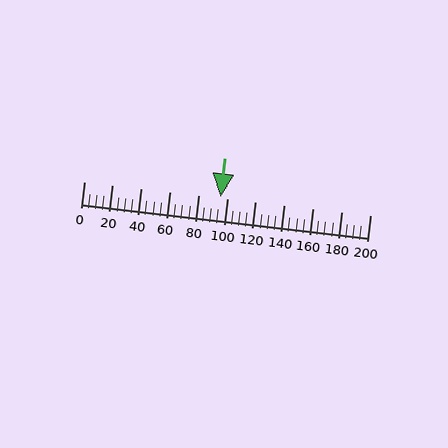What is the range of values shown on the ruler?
The ruler shows values from 0 to 200.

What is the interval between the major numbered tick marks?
The major tick marks are spaced 20 units apart.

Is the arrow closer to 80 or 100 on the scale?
The arrow is closer to 100.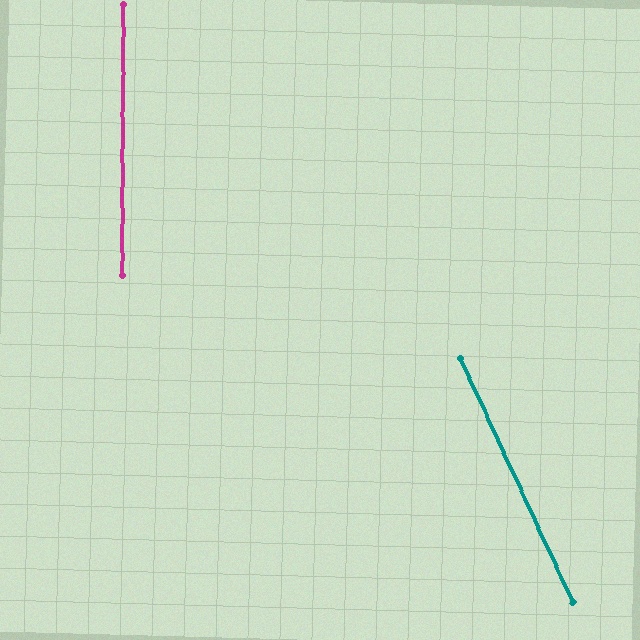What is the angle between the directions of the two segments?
Approximately 25 degrees.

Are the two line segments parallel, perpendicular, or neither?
Neither parallel nor perpendicular — they differ by about 25°.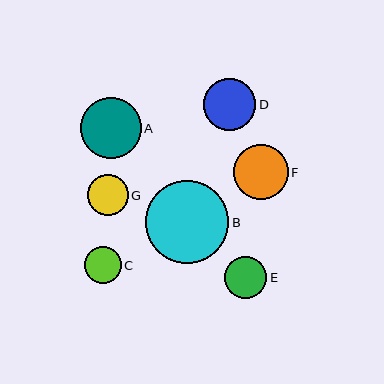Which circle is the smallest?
Circle C is the smallest with a size of approximately 37 pixels.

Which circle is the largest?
Circle B is the largest with a size of approximately 83 pixels.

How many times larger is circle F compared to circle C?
Circle F is approximately 1.5 times the size of circle C.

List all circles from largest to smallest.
From largest to smallest: B, A, F, D, E, G, C.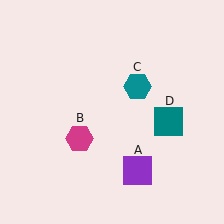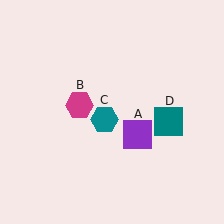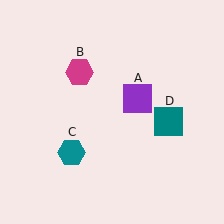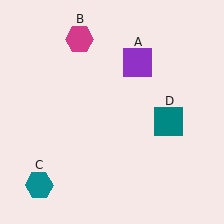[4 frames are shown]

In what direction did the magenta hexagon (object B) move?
The magenta hexagon (object B) moved up.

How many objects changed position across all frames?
3 objects changed position: purple square (object A), magenta hexagon (object B), teal hexagon (object C).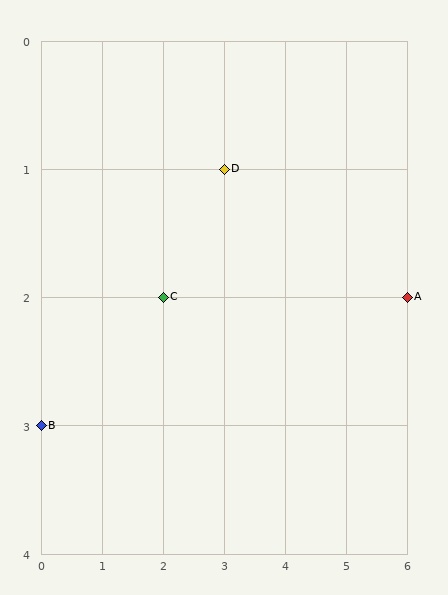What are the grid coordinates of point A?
Point A is at grid coordinates (6, 2).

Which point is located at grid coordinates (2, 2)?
Point C is at (2, 2).